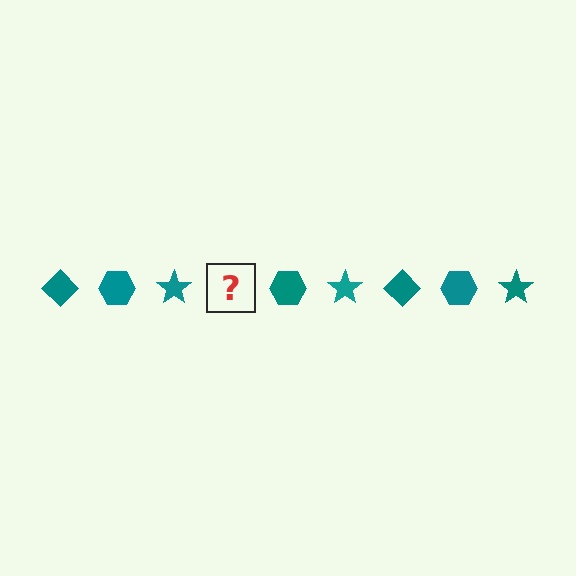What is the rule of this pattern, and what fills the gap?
The rule is that the pattern cycles through diamond, hexagon, star shapes in teal. The gap should be filled with a teal diamond.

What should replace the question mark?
The question mark should be replaced with a teal diamond.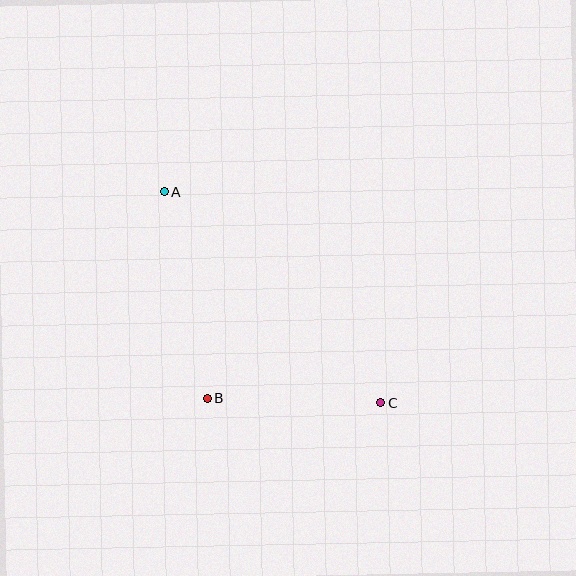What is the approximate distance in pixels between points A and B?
The distance between A and B is approximately 211 pixels.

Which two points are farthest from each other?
Points A and C are farthest from each other.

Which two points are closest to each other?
Points B and C are closest to each other.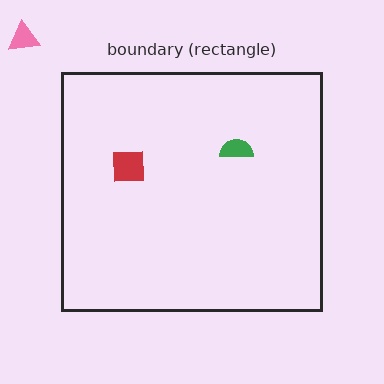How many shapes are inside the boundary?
2 inside, 1 outside.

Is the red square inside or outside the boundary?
Inside.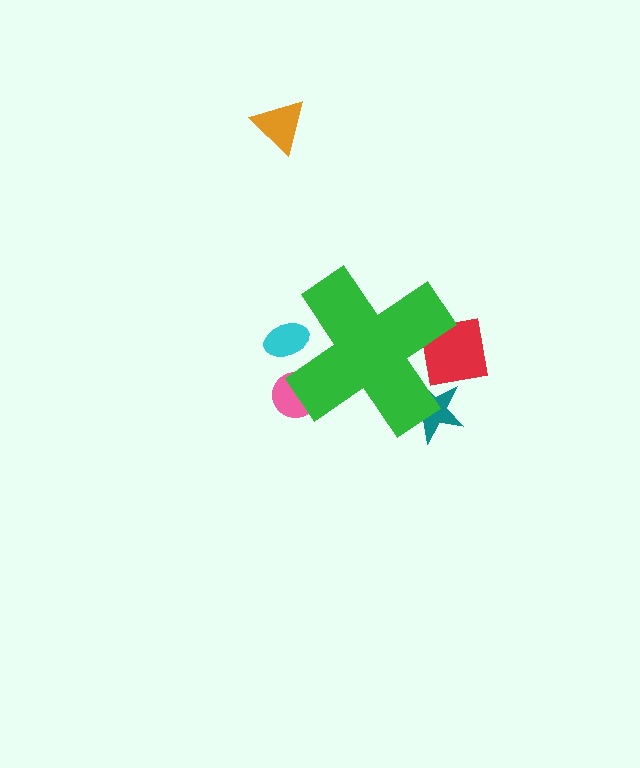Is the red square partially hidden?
Yes, the red square is partially hidden behind the green cross.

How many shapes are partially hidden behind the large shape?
4 shapes are partially hidden.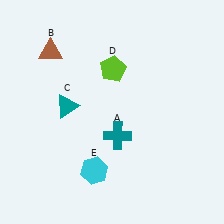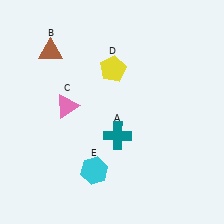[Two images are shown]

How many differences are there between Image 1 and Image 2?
There are 2 differences between the two images.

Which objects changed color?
C changed from teal to pink. D changed from lime to yellow.